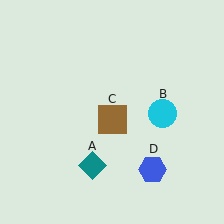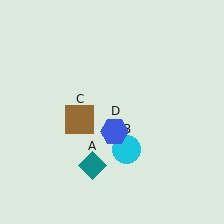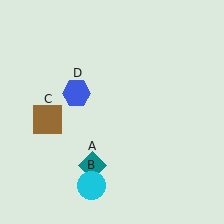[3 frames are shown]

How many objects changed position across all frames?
3 objects changed position: cyan circle (object B), brown square (object C), blue hexagon (object D).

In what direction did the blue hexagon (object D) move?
The blue hexagon (object D) moved up and to the left.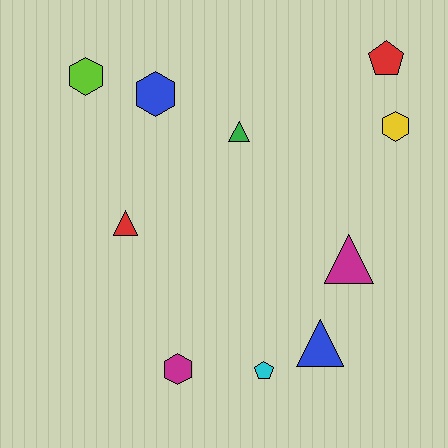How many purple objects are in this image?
There are no purple objects.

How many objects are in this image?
There are 10 objects.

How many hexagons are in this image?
There are 4 hexagons.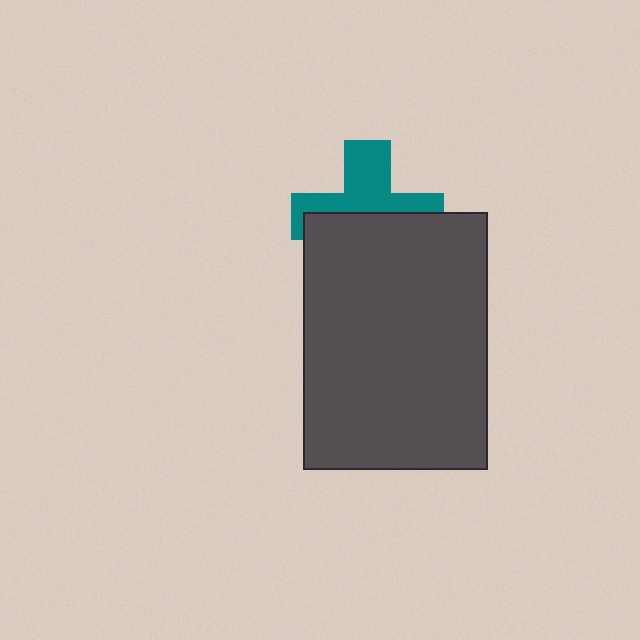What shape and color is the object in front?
The object in front is a dark gray rectangle.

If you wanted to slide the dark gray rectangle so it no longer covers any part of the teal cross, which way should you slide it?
Slide it down — that is the most direct way to separate the two shapes.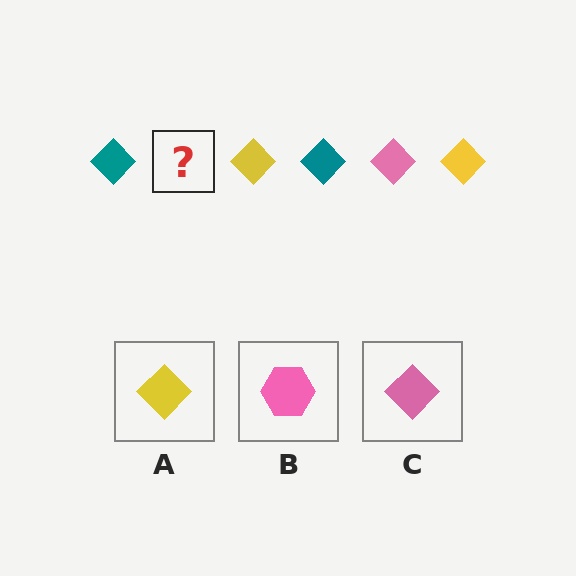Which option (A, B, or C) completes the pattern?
C.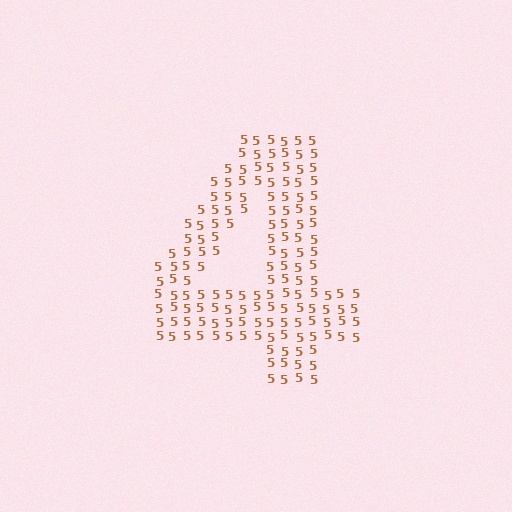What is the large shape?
The large shape is the digit 4.